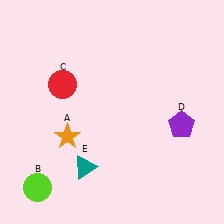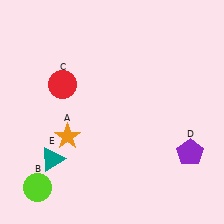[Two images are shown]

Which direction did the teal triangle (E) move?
The teal triangle (E) moved left.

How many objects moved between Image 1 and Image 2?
2 objects moved between the two images.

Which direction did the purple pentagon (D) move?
The purple pentagon (D) moved down.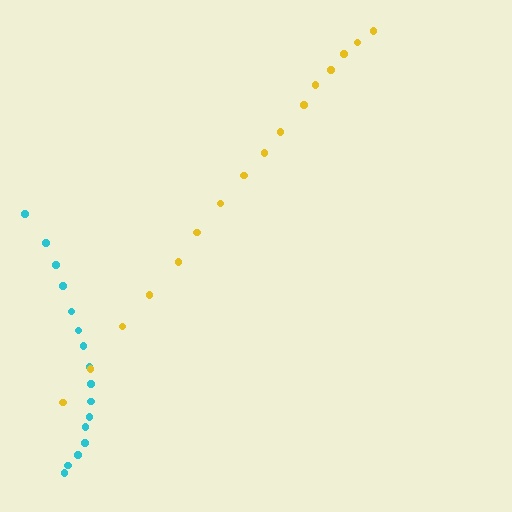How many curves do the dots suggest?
There are 2 distinct paths.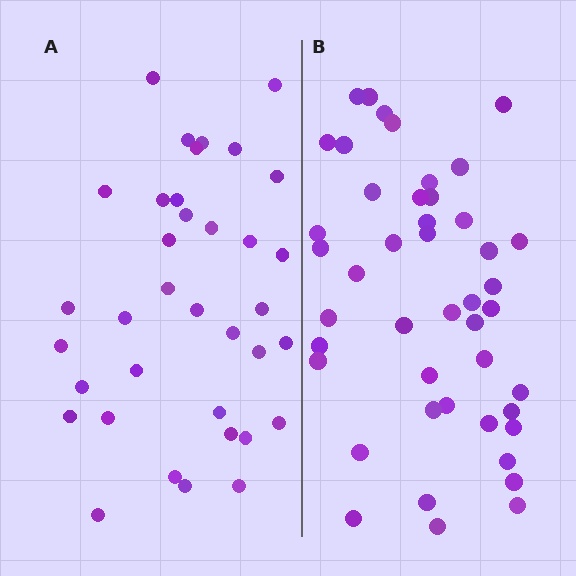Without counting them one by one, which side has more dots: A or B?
Region B (the right region) has more dots.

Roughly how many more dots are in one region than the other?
Region B has roughly 8 or so more dots than region A.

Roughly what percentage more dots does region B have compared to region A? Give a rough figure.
About 25% more.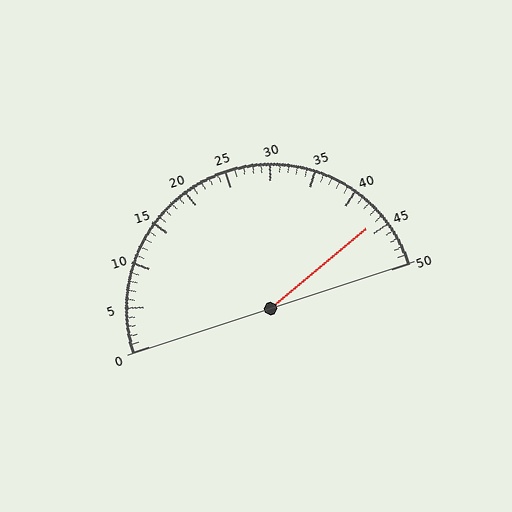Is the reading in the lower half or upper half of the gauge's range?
The reading is in the upper half of the range (0 to 50).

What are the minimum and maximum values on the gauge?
The gauge ranges from 0 to 50.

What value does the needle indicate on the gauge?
The needle indicates approximately 44.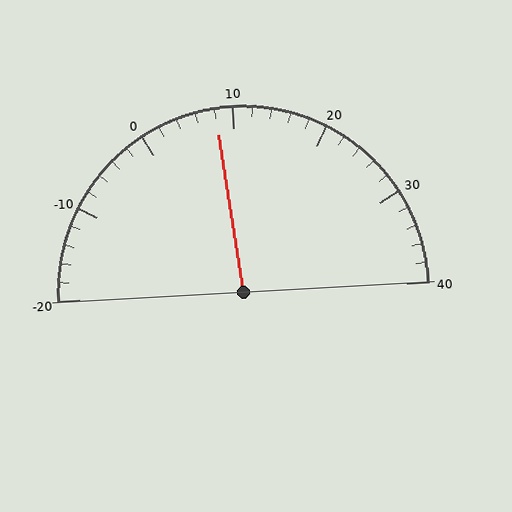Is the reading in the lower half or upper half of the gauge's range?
The reading is in the lower half of the range (-20 to 40).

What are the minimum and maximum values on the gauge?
The gauge ranges from -20 to 40.